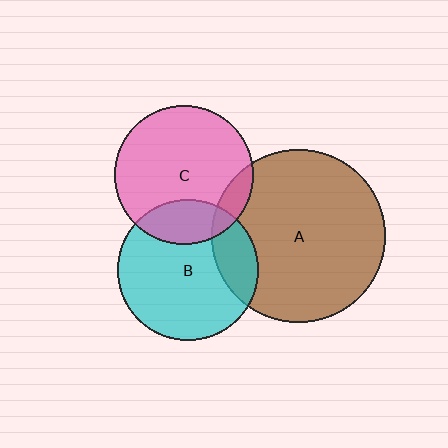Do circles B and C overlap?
Yes.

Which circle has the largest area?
Circle A (brown).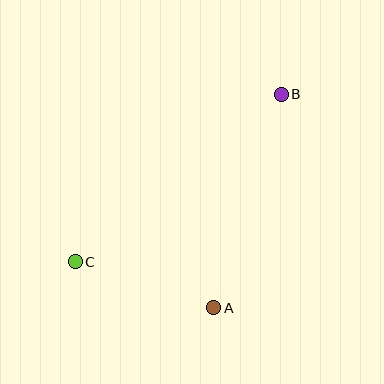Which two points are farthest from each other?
Points B and C are farthest from each other.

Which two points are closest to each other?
Points A and C are closest to each other.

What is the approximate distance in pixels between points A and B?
The distance between A and B is approximately 224 pixels.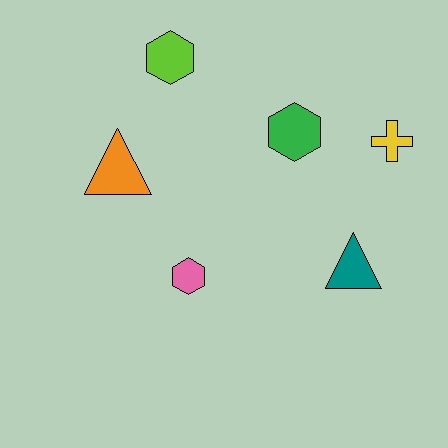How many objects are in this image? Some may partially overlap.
There are 6 objects.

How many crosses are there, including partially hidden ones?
There is 1 cross.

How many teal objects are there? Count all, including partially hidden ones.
There is 1 teal object.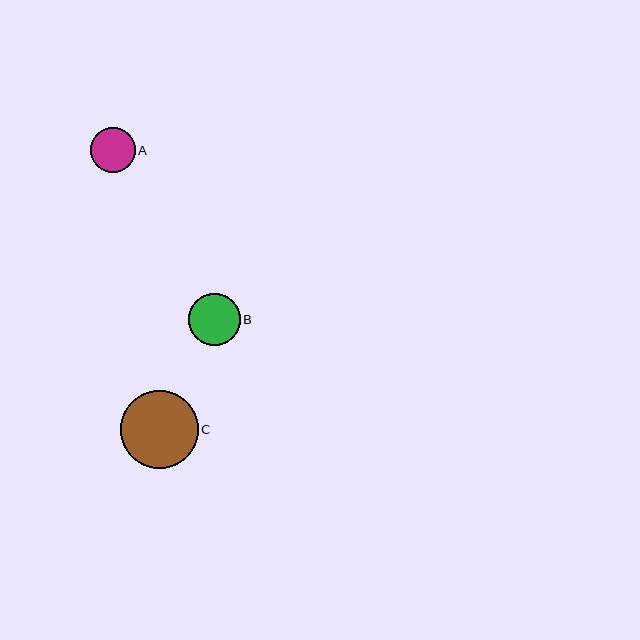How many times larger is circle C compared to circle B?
Circle C is approximately 1.5 times the size of circle B.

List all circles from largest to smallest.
From largest to smallest: C, B, A.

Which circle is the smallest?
Circle A is the smallest with a size of approximately 45 pixels.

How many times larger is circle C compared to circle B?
Circle C is approximately 1.5 times the size of circle B.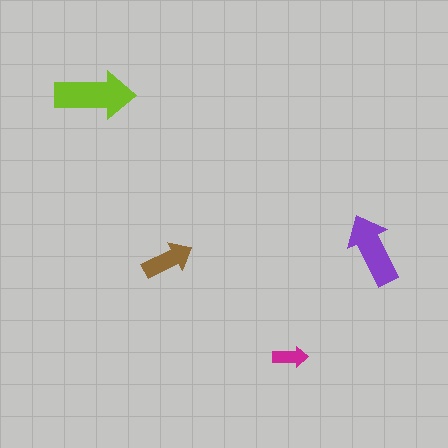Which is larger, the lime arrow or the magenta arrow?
The lime one.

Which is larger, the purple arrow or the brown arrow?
The purple one.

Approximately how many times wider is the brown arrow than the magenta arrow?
About 1.5 times wider.